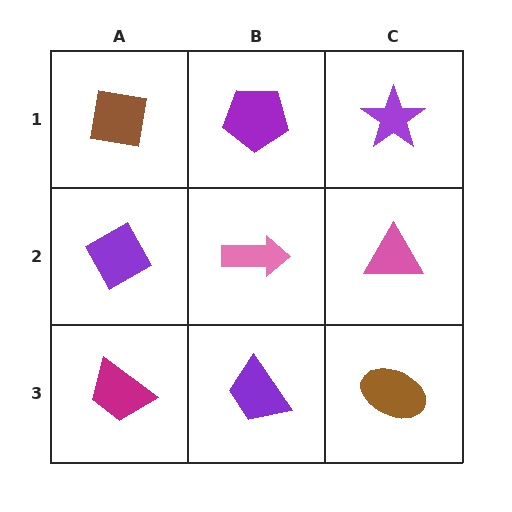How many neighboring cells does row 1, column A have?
2.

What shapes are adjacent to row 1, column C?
A pink triangle (row 2, column C), a purple pentagon (row 1, column B).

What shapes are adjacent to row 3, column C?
A pink triangle (row 2, column C), a purple trapezoid (row 3, column B).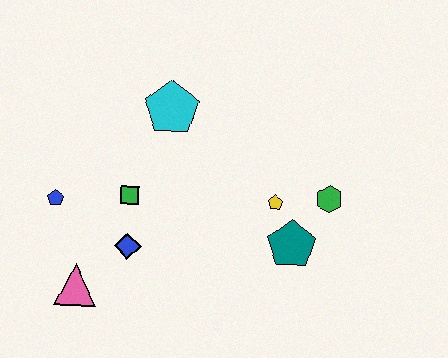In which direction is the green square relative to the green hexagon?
The green square is to the left of the green hexagon.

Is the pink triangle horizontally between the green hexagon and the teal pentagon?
No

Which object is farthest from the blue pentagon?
The green hexagon is farthest from the blue pentagon.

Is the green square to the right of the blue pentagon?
Yes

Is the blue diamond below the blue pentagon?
Yes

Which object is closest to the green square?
The blue diamond is closest to the green square.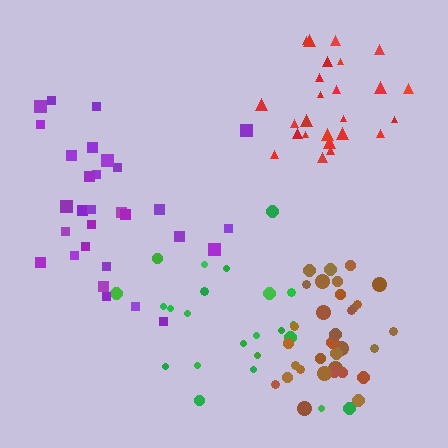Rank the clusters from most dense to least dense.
brown, red, purple, green.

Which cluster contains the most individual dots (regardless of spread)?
Brown (32).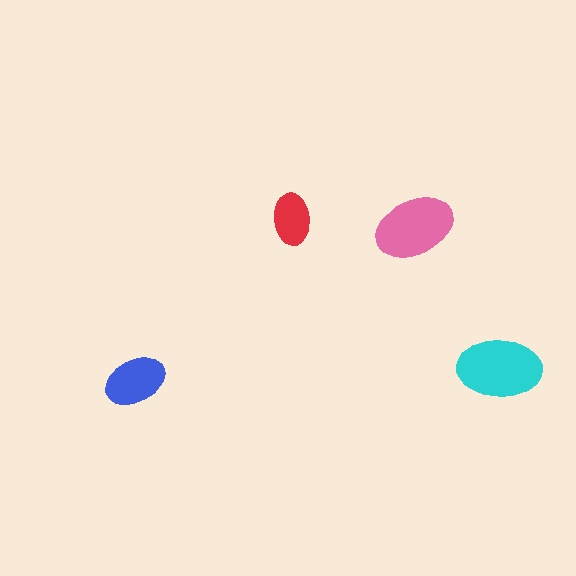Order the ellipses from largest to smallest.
the cyan one, the pink one, the blue one, the red one.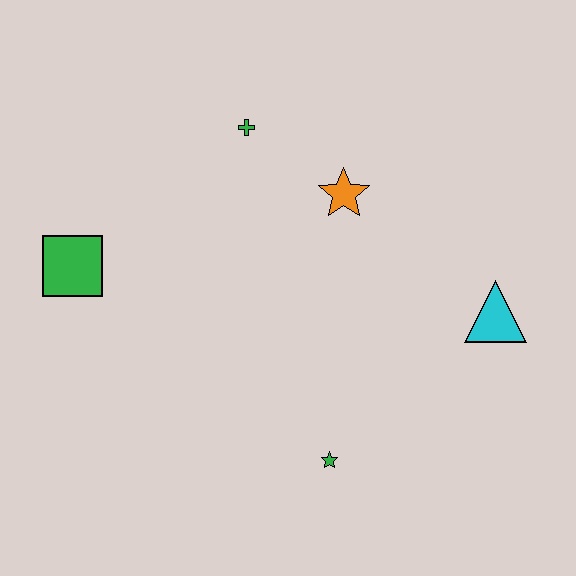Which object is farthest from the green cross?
The green star is farthest from the green cross.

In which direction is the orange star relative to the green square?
The orange star is to the right of the green square.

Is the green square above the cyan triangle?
Yes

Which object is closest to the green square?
The green cross is closest to the green square.